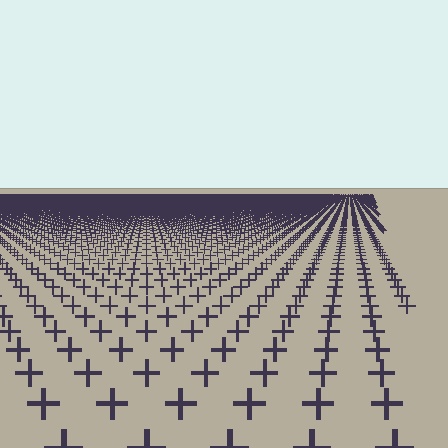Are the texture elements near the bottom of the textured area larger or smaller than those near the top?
Larger. Near the bottom, elements are closer to the viewer and appear at a bigger on-screen size.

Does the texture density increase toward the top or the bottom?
Density increases toward the top.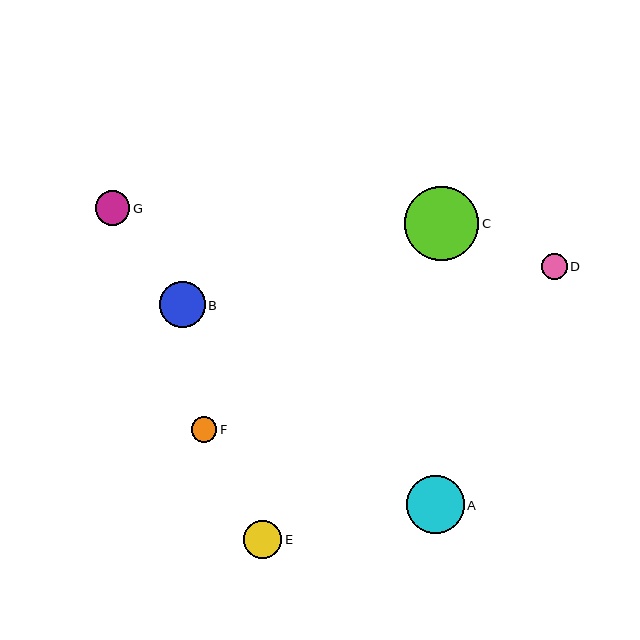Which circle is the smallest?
Circle F is the smallest with a size of approximately 25 pixels.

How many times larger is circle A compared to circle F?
Circle A is approximately 2.3 times the size of circle F.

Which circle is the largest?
Circle C is the largest with a size of approximately 74 pixels.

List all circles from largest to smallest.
From largest to smallest: C, A, B, E, G, D, F.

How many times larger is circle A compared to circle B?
Circle A is approximately 1.2 times the size of circle B.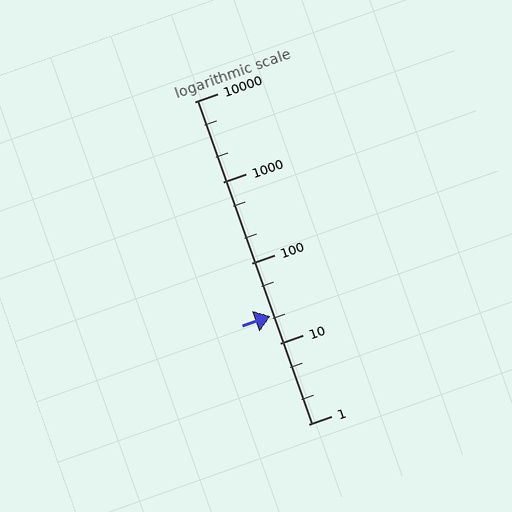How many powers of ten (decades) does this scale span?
The scale spans 4 decades, from 1 to 10000.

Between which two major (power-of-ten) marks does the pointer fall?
The pointer is between 10 and 100.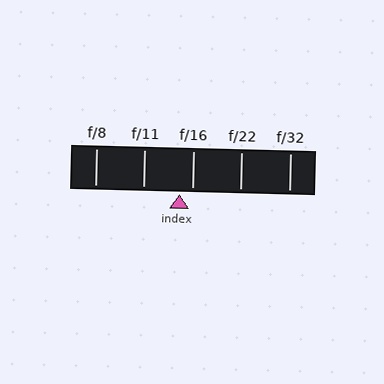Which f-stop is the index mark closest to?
The index mark is closest to f/16.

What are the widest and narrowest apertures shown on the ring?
The widest aperture shown is f/8 and the narrowest is f/32.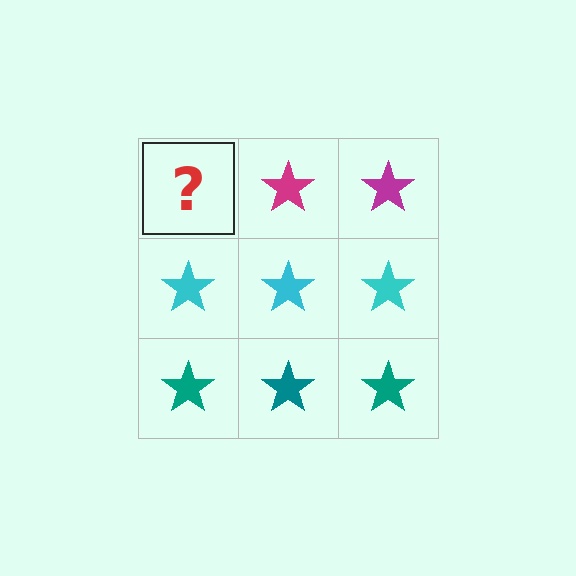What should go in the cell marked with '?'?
The missing cell should contain a magenta star.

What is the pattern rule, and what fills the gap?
The rule is that each row has a consistent color. The gap should be filled with a magenta star.